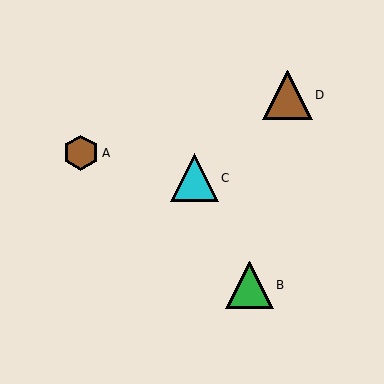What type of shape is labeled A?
Shape A is a brown hexagon.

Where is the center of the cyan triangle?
The center of the cyan triangle is at (194, 178).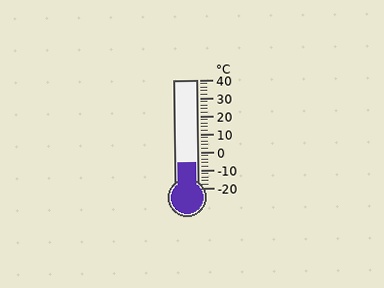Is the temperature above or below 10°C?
The temperature is below 10°C.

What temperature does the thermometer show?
The thermometer shows approximately -6°C.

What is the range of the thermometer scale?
The thermometer scale ranges from -20°C to 40°C.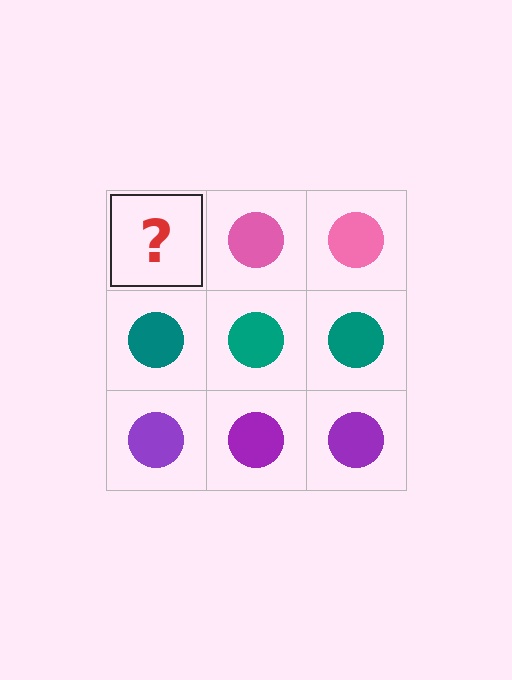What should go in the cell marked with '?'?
The missing cell should contain a pink circle.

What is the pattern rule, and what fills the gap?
The rule is that each row has a consistent color. The gap should be filled with a pink circle.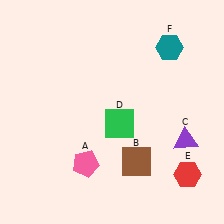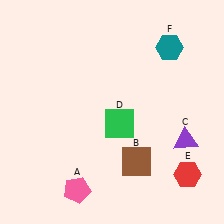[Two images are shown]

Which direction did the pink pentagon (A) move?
The pink pentagon (A) moved down.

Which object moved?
The pink pentagon (A) moved down.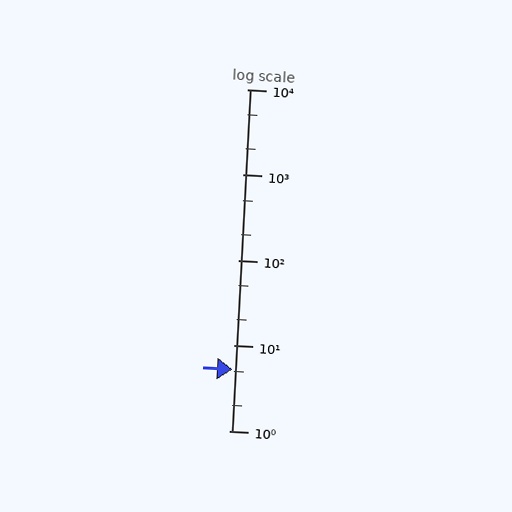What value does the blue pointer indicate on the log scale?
The pointer indicates approximately 5.2.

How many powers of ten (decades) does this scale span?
The scale spans 4 decades, from 1 to 10000.